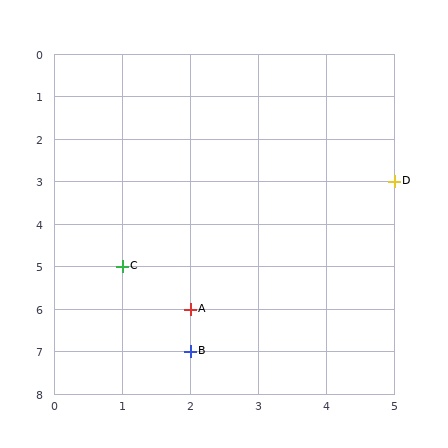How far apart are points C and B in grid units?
Points C and B are 1 column and 2 rows apart (about 2.2 grid units diagonally).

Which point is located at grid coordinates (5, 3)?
Point D is at (5, 3).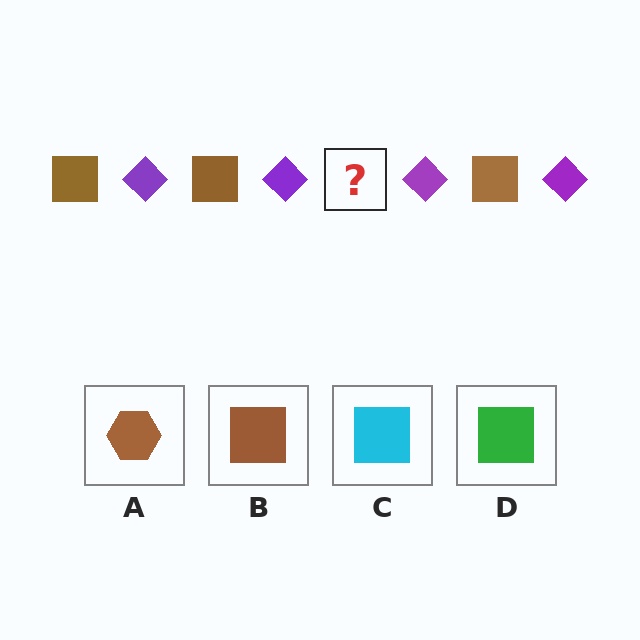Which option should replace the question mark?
Option B.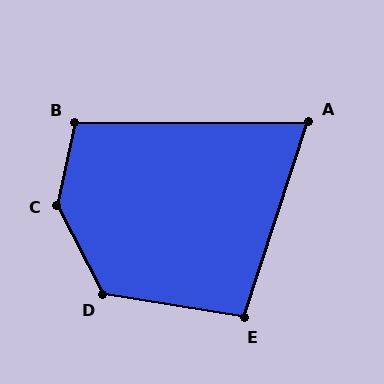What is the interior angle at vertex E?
Approximately 99 degrees (obtuse).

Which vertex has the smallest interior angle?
A, at approximately 72 degrees.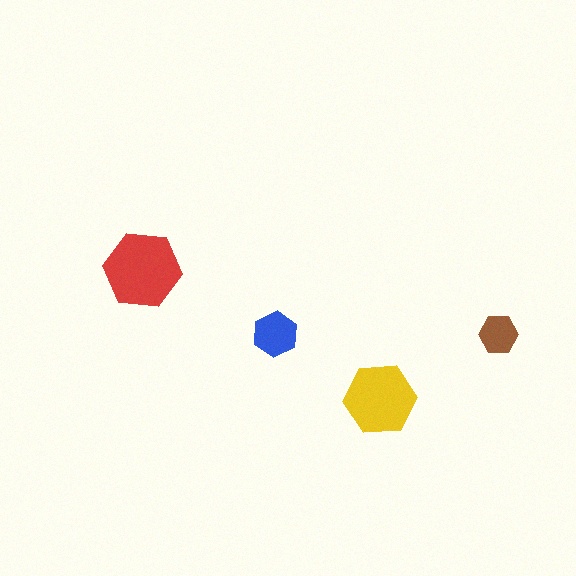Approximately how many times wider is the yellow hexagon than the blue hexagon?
About 1.5 times wider.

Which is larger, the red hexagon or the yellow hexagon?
The red one.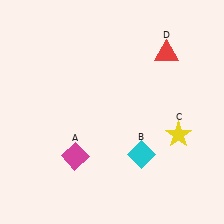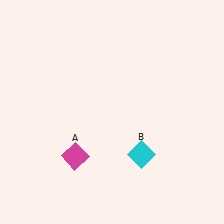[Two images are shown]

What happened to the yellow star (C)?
The yellow star (C) was removed in Image 2. It was in the bottom-right area of Image 1.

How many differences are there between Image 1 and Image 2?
There are 2 differences between the two images.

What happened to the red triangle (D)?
The red triangle (D) was removed in Image 2. It was in the top-right area of Image 1.